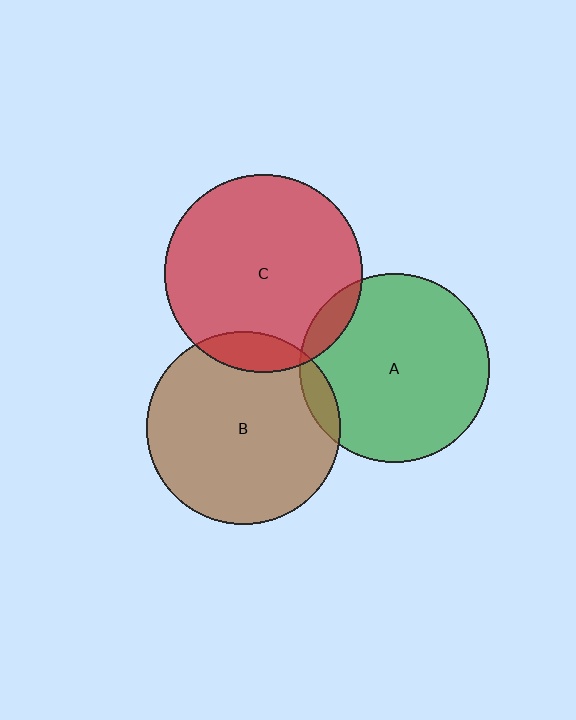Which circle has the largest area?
Circle C (red).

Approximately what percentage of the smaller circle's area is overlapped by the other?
Approximately 10%.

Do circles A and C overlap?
Yes.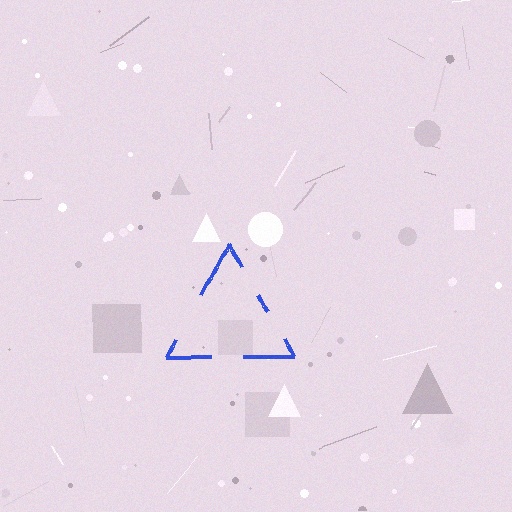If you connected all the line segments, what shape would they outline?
They would outline a triangle.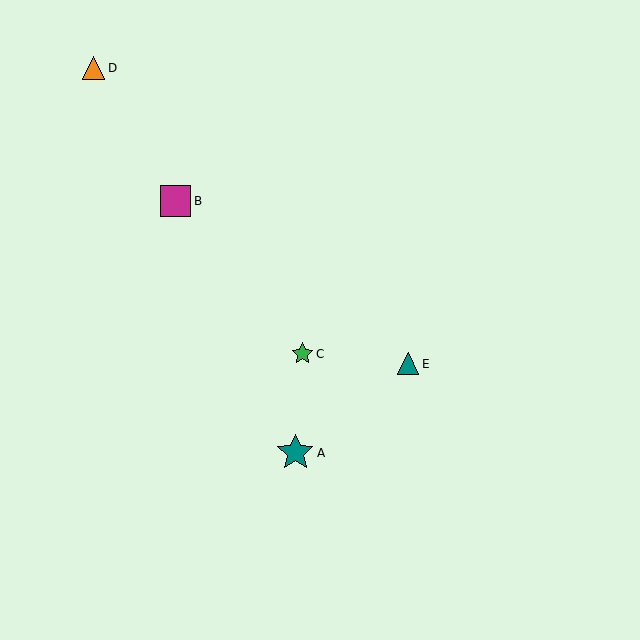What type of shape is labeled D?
Shape D is an orange triangle.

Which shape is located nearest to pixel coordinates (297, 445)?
The teal star (labeled A) at (295, 453) is nearest to that location.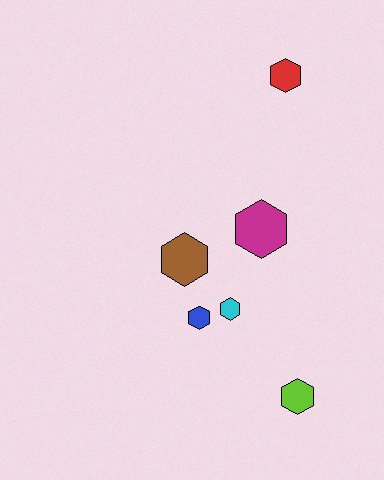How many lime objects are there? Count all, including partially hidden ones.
There is 1 lime object.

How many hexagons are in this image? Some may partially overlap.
There are 6 hexagons.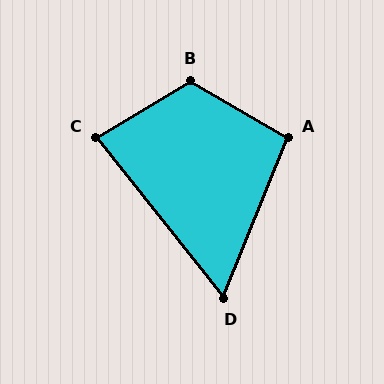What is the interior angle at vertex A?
Approximately 98 degrees (obtuse).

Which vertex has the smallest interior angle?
D, at approximately 61 degrees.